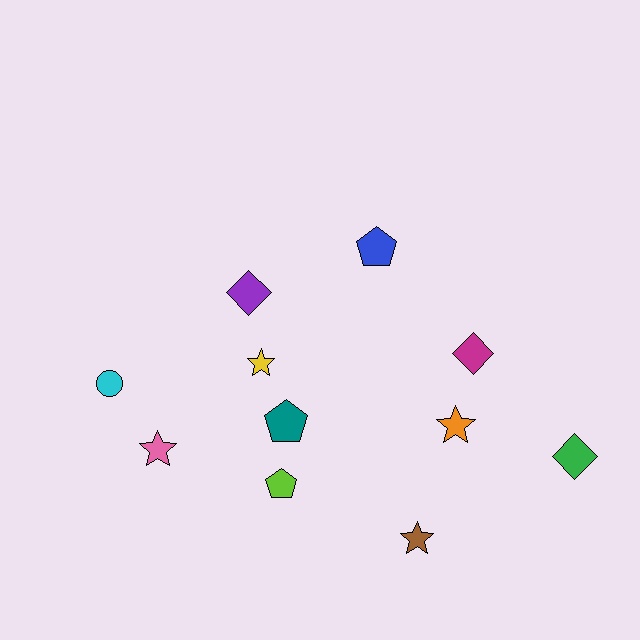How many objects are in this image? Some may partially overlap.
There are 11 objects.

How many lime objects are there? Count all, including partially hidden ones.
There is 1 lime object.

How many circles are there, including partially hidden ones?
There is 1 circle.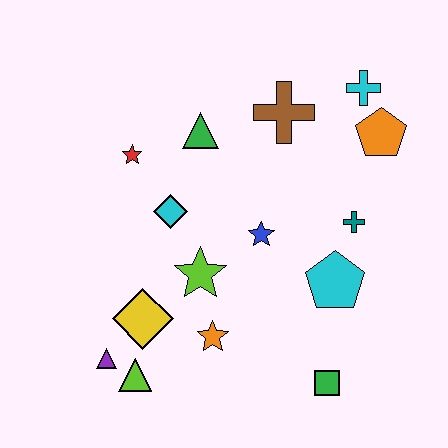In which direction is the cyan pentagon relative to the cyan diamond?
The cyan pentagon is to the right of the cyan diamond.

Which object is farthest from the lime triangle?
The cyan cross is farthest from the lime triangle.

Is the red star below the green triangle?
Yes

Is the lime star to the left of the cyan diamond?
No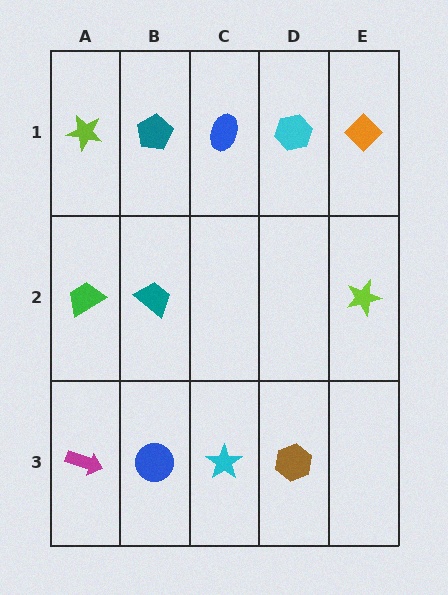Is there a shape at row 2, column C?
No, that cell is empty.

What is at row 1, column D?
A cyan hexagon.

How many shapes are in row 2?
3 shapes.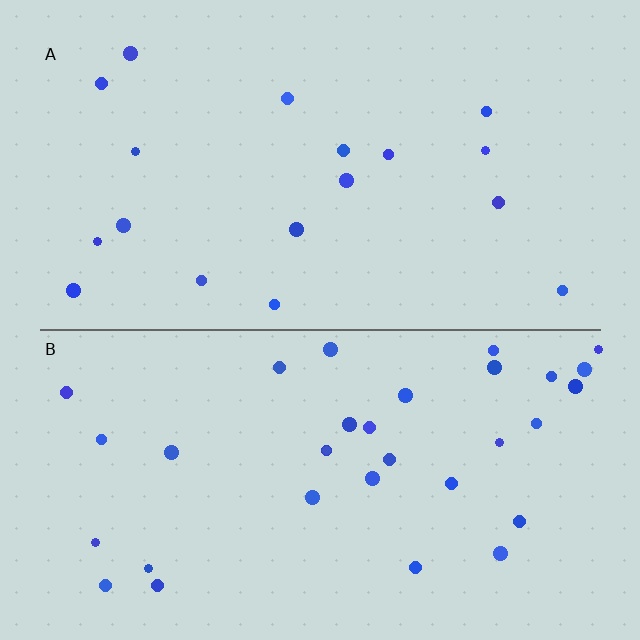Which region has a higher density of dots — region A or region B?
B (the bottom).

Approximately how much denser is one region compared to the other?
Approximately 1.8× — region B over region A.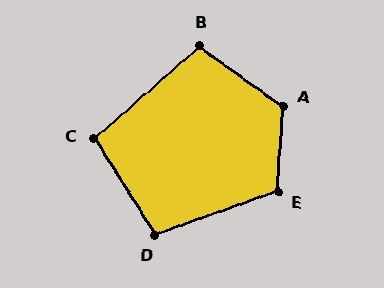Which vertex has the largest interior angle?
A, at approximately 123 degrees.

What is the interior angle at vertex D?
Approximately 103 degrees (obtuse).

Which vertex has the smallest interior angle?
C, at approximately 99 degrees.